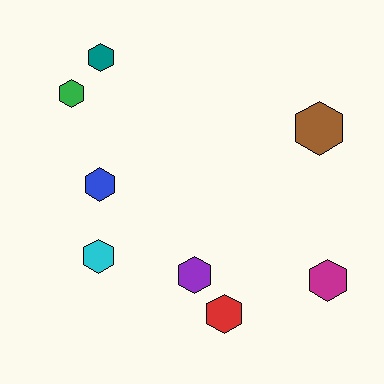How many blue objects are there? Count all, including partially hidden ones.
There is 1 blue object.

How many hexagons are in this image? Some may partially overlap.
There are 8 hexagons.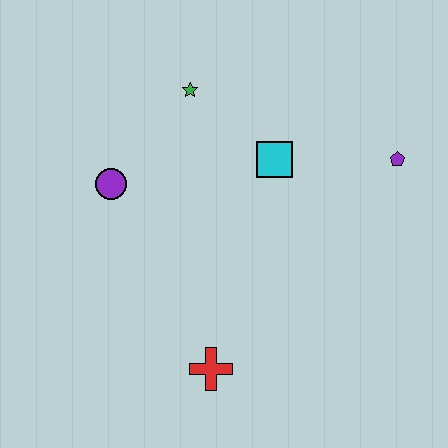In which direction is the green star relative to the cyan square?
The green star is to the left of the cyan square.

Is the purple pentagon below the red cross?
No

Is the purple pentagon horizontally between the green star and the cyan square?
No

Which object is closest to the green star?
The cyan square is closest to the green star.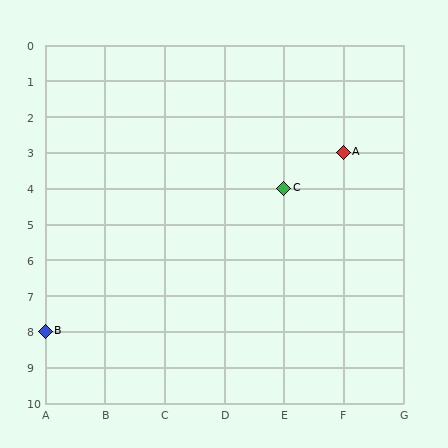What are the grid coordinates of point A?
Point A is at grid coordinates (F, 3).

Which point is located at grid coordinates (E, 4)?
Point C is at (E, 4).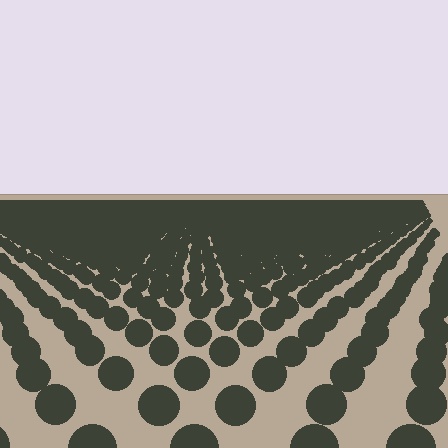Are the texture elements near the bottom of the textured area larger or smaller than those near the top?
Larger. Near the bottom, elements are closer to the viewer and appear at a bigger on-screen size.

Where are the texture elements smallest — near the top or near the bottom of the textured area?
Near the top.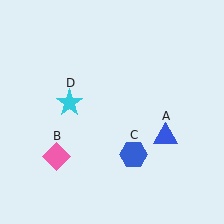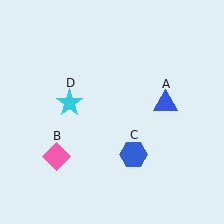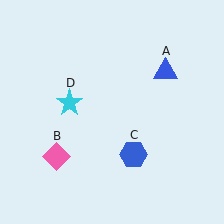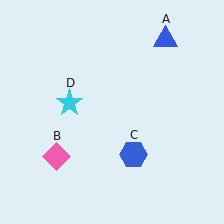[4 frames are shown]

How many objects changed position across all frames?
1 object changed position: blue triangle (object A).